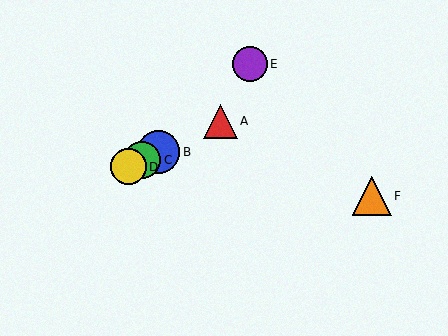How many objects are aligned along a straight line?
4 objects (A, B, C, D) are aligned along a straight line.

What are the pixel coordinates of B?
Object B is at (158, 152).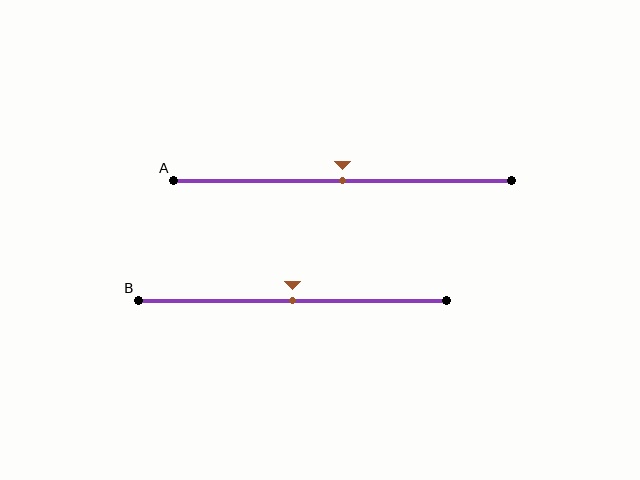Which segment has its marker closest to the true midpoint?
Segment A has its marker closest to the true midpoint.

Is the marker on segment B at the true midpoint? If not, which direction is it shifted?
Yes, the marker on segment B is at the true midpoint.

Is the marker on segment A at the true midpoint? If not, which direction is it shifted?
Yes, the marker on segment A is at the true midpoint.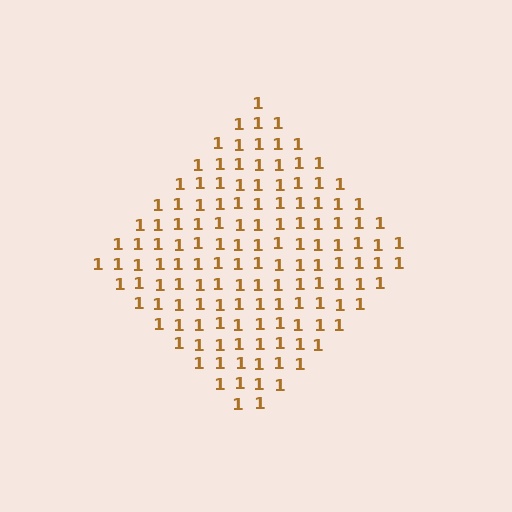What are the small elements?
The small elements are digit 1's.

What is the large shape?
The large shape is a diamond.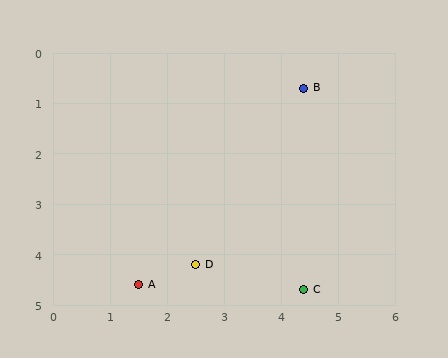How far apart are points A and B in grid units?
Points A and B are about 4.9 grid units apart.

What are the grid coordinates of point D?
Point D is at approximately (2.5, 4.2).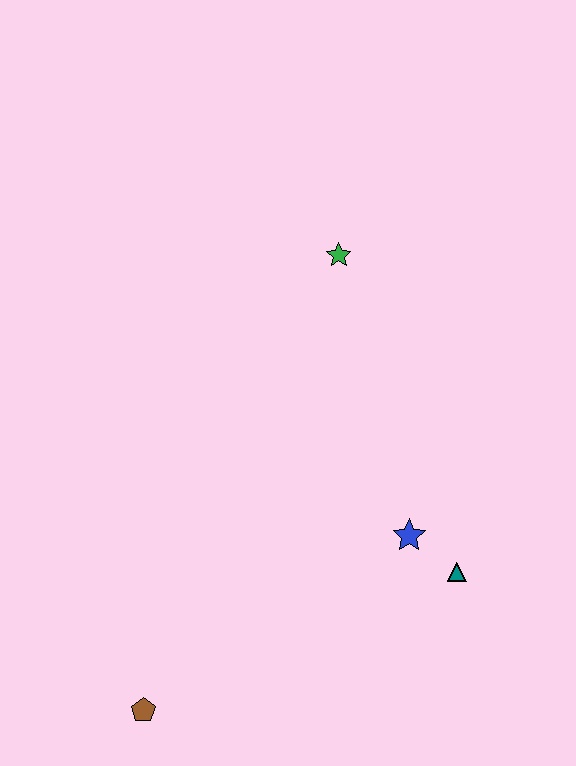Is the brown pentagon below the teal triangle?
Yes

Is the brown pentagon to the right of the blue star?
No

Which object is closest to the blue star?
The teal triangle is closest to the blue star.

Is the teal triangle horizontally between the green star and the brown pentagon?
No